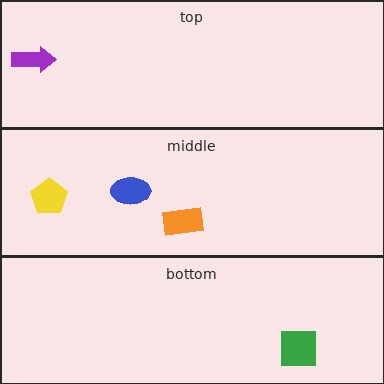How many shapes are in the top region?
1.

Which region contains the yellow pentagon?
The middle region.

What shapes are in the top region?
The purple arrow.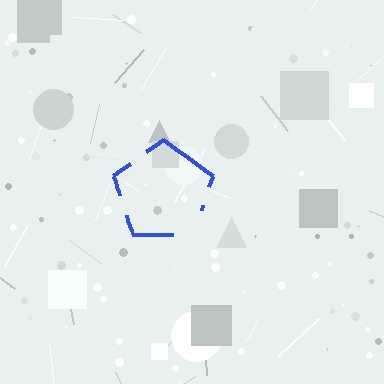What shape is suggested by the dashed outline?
The dashed outline suggests a pentagon.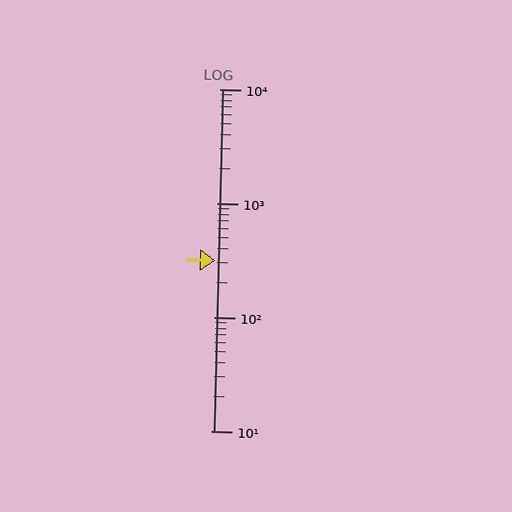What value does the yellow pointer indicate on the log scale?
The pointer indicates approximately 310.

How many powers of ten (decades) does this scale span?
The scale spans 3 decades, from 10 to 10000.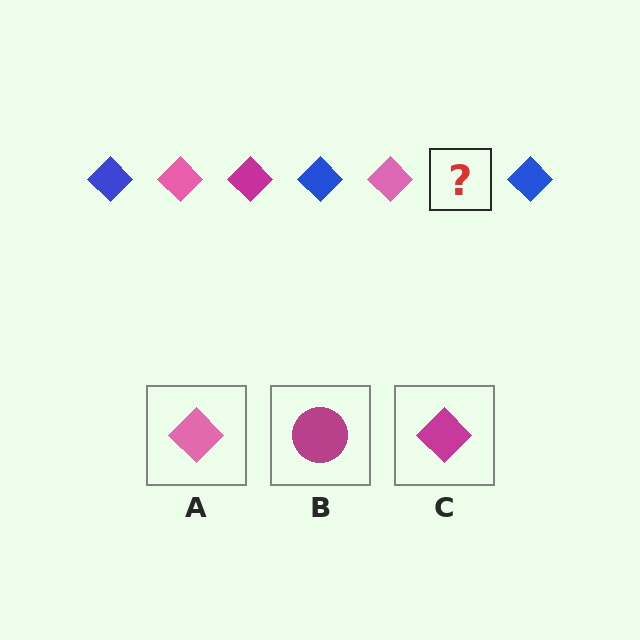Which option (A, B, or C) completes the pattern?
C.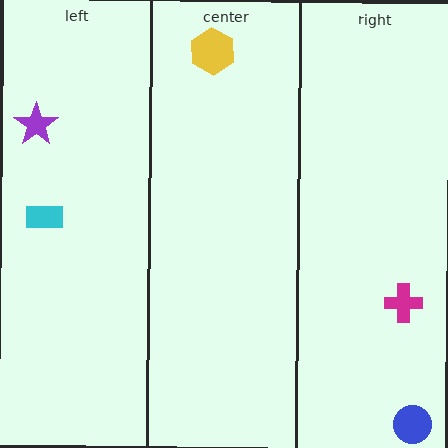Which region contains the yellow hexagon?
The center region.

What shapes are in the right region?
The blue circle, the magenta cross.